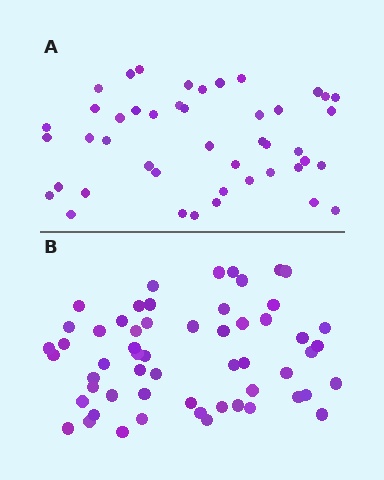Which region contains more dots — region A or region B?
Region B (the bottom region) has more dots.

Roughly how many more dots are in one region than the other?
Region B has roughly 12 or so more dots than region A.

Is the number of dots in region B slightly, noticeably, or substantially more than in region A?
Region B has noticeably more, but not dramatically so. The ratio is roughly 1.3 to 1.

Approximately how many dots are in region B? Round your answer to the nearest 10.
About 60 dots. (The exact count is 57, which rounds to 60.)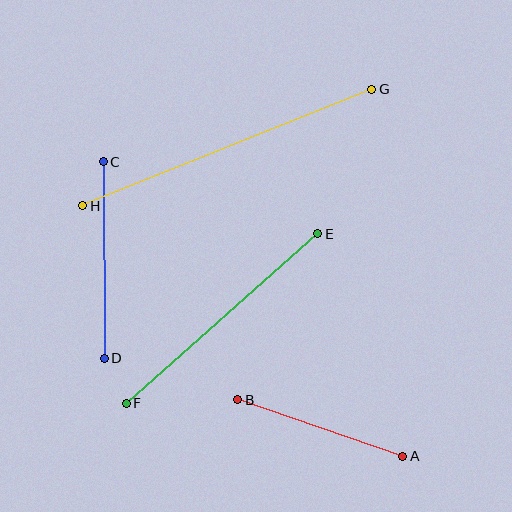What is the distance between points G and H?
The distance is approximately 311 pixels.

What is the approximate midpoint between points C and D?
The midpoint is at approximately (104, 260) pixels.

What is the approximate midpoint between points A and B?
The midpoint is at approximately (320, 428) pixels.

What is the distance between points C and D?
The distance is approximately 196 pixels.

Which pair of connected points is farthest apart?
Points G and H are farthest apart.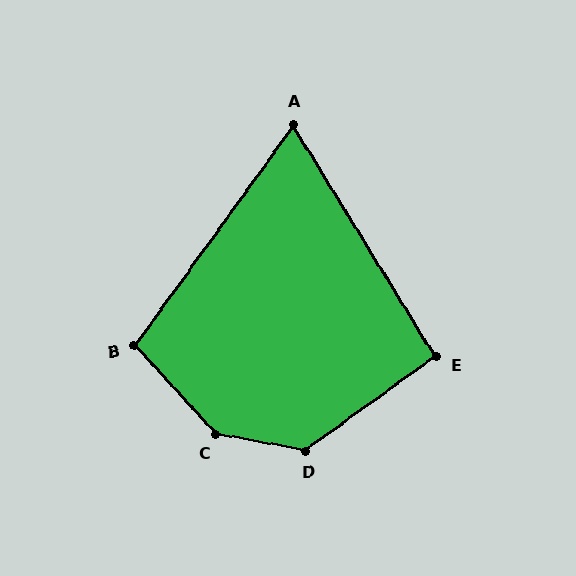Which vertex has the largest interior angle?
C, at approximately 142 degrees.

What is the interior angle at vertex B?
Approximately 102 degrees (obtuse).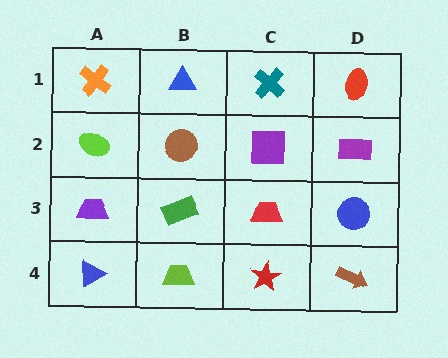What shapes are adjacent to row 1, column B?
A brown circle (row 2, column B), an orange cross (row 1, column A), a teal cross (row 1, column C).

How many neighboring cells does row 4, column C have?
3.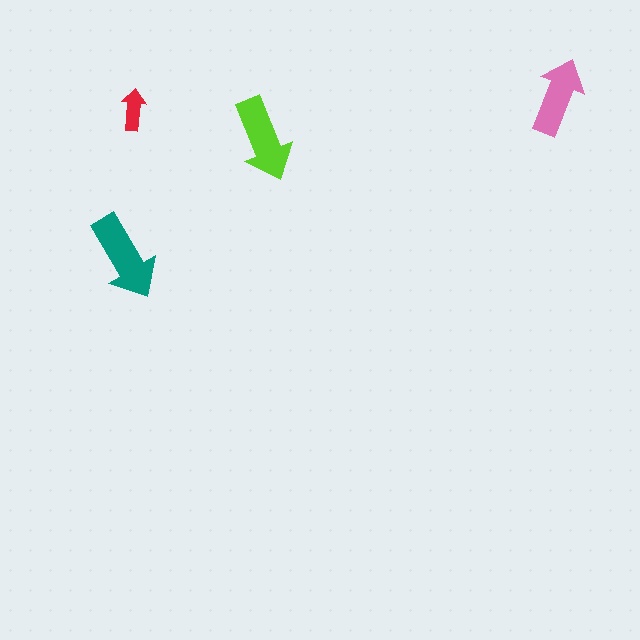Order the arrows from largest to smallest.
the teal one, the lime one, the pink one, the red one.